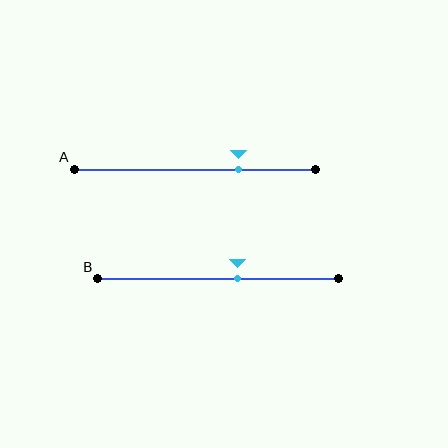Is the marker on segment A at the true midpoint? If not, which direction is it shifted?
No, the marker on segment A is shifted to the right by about 18% of the segment length.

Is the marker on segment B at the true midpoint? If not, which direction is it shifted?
No, the marker on segment B is shifted to the right by about 8% of the segment length.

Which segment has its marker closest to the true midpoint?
Segment B has its marker closest to the true midpoint.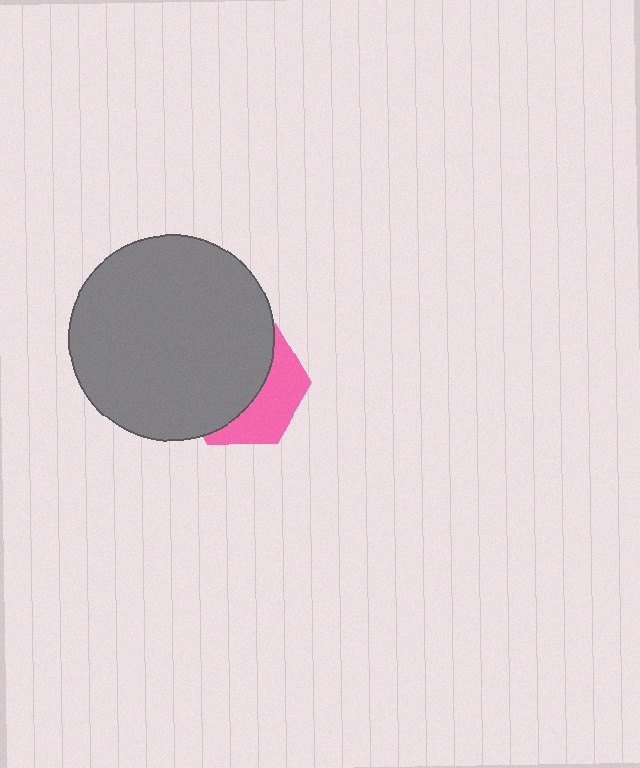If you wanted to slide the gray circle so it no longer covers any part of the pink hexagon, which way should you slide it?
Slide it toward the upper-left — that is the most direct way to separate the two shapes.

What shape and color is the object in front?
The object in front is a gray circle.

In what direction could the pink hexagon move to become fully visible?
The pink hexagon could move toward the lower-right. That would shift it out from behind the gray circle entirely.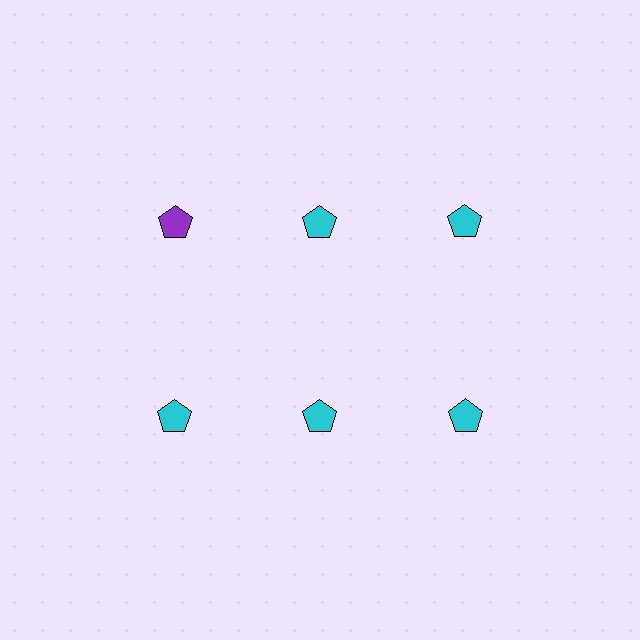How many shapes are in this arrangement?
There are 6 shapes arranged in a grid pattern.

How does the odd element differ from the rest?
It has a different color: purple instead of cyan.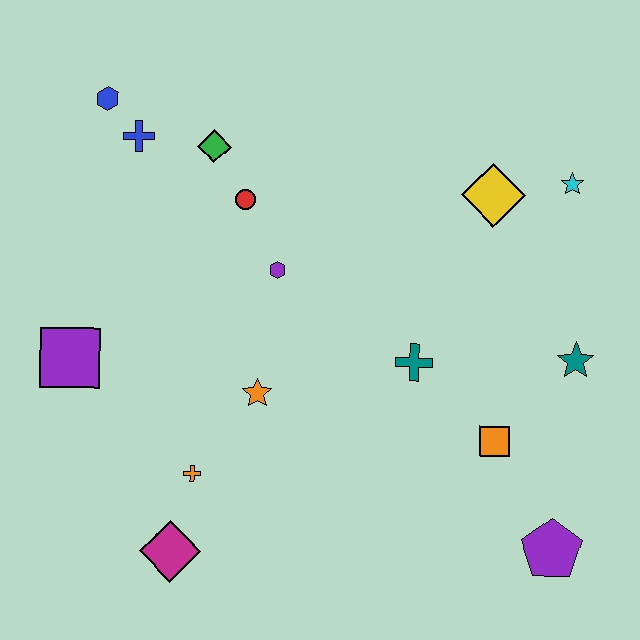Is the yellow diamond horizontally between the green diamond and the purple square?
No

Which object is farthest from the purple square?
The cyan star is farthest from the purple square.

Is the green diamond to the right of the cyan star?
No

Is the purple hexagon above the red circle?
No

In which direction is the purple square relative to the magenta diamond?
The purple square is above the magenta diamond.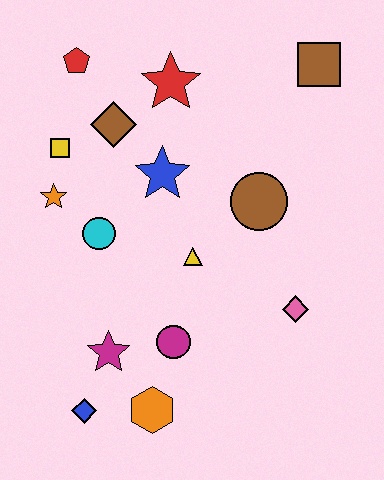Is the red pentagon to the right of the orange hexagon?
No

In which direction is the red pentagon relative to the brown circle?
The red pentagon is to the left of the brown circle.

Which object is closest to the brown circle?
The yellow triangle is closest to the brown circle.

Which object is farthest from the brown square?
The blue diamond is farthest from the brown square.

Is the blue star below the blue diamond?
No